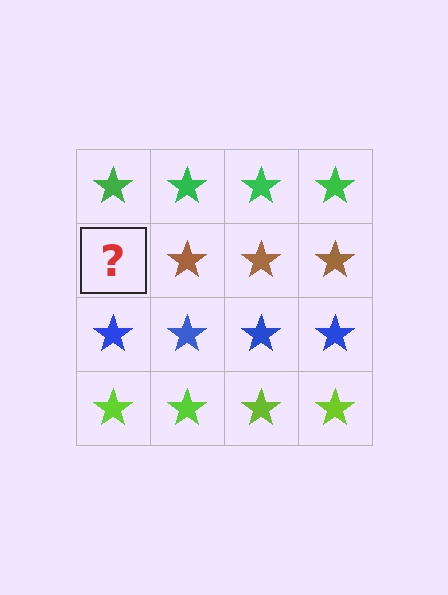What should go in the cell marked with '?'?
The missing cell should contain a brown star.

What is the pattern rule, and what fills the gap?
The rule is that each row has a consistent color. The gap should be filled with a brown star.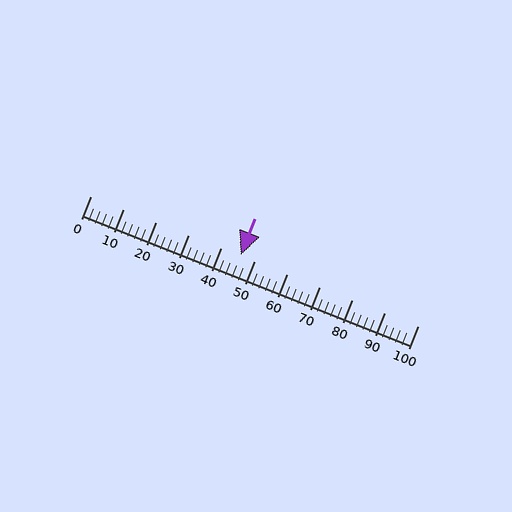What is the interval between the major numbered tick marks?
The major tick marks are spaced 10 units apart.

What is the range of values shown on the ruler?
The ruler shows values from 0 to 100.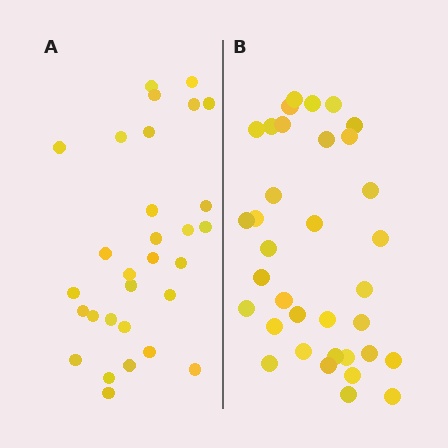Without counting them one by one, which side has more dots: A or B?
Region B (the right region) has more dots.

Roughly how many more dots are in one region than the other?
Region B has about 5 more dots than region A.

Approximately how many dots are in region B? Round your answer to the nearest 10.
About 40 dots. (The exact count is 35, which rounds to 40.)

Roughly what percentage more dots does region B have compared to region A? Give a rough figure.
About 15% more.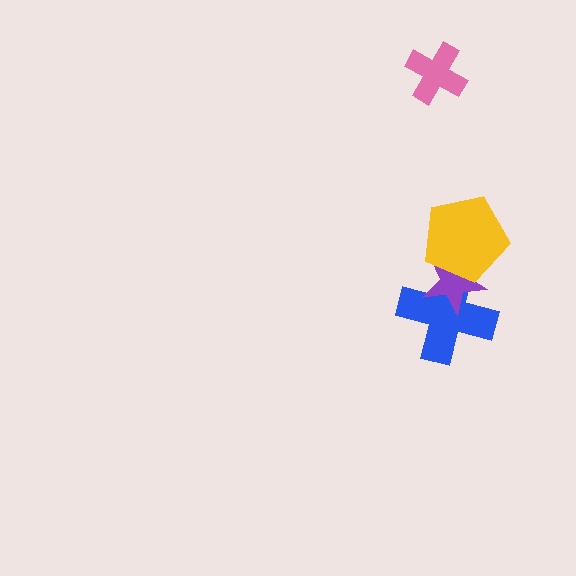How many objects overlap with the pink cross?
0 objects overlap with the pink cross.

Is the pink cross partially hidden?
No, no other shape covers it.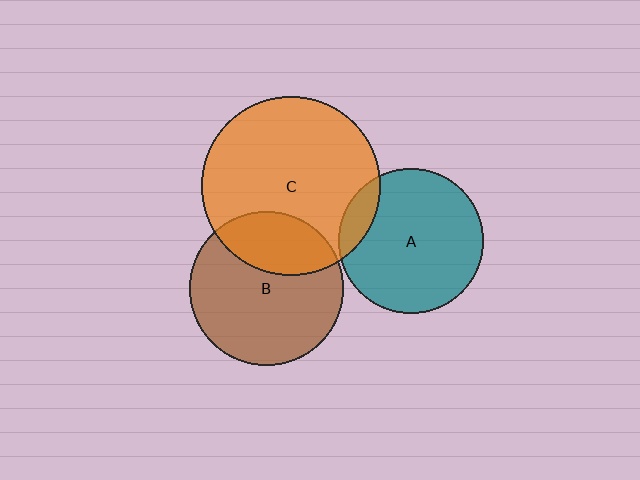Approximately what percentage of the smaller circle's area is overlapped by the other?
Approximately 10%.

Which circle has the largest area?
Circle C (orange).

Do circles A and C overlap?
Yes.